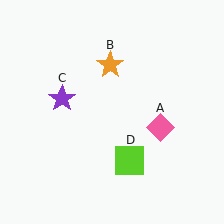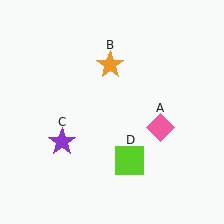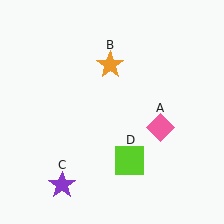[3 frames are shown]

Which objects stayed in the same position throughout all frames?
Pink diamond (object A) and orange star (object B) and lime square (object D) remained stationary.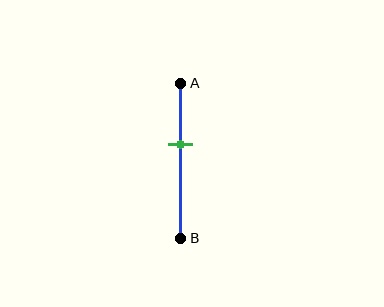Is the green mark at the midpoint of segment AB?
No, the mark is at about 40% from A, not at the 50% midpoint.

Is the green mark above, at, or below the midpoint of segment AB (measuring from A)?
The green mark is above the midpoint of segment AB.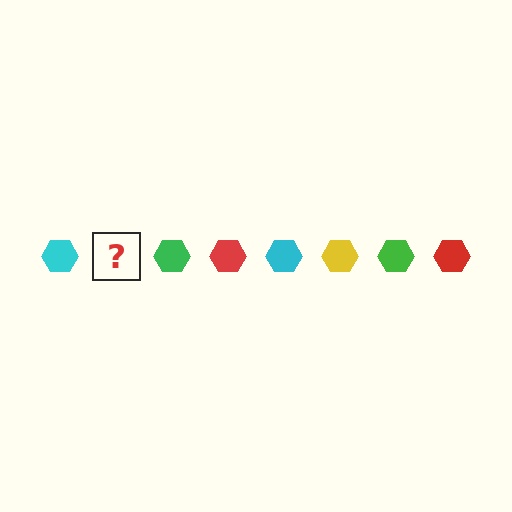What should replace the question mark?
The question mark should be replaced with a yellow hexagon.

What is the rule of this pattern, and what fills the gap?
The rule is that the pattern cycles through cyan, yellow, green, red hexagons. The gap should be filled with a yellow hexagon.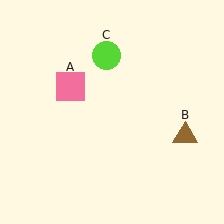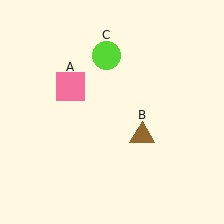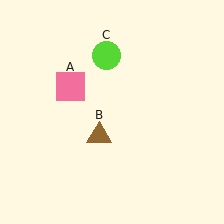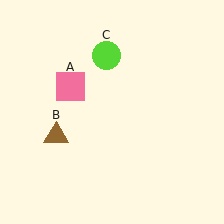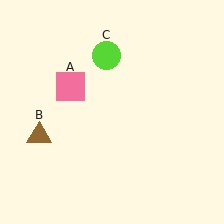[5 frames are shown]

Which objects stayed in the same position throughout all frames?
Pink square (object A) and lime circle (object C) remained stationary.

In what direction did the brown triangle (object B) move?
The brown triangle (object B) moved left.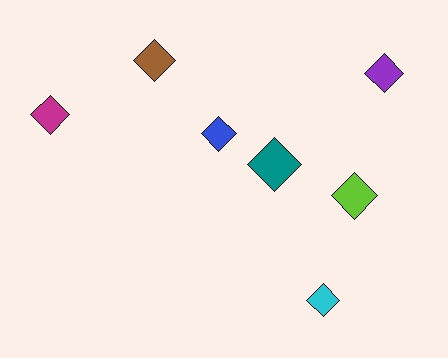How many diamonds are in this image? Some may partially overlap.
There are 7 diamonds.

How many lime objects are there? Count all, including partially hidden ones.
There is 1 lime object.